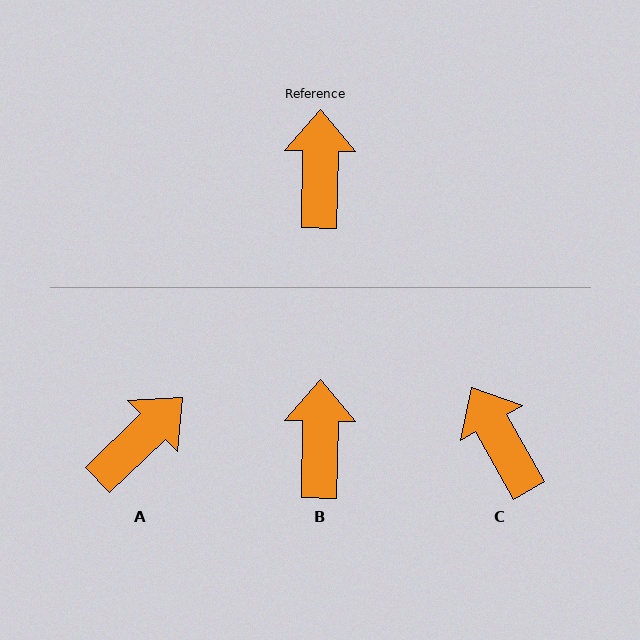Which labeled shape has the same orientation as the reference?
B.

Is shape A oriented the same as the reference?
No, it is off by about 45 degrees.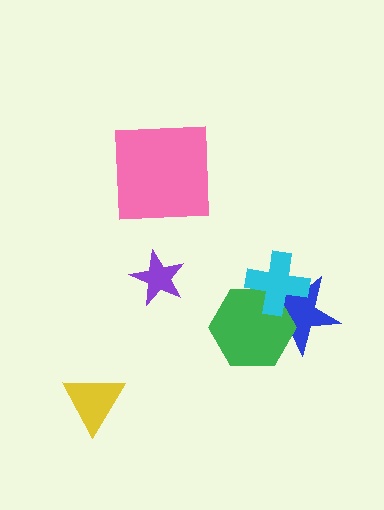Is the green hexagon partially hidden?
Yes, it is partially covered by another shape.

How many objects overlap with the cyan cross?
2 objects overlap with the cyan cross.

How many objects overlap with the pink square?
0 objects overlap with the pink square.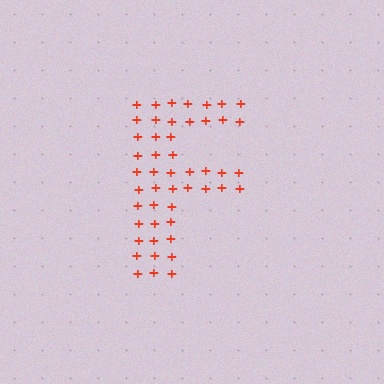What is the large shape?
The large shape is the letter F.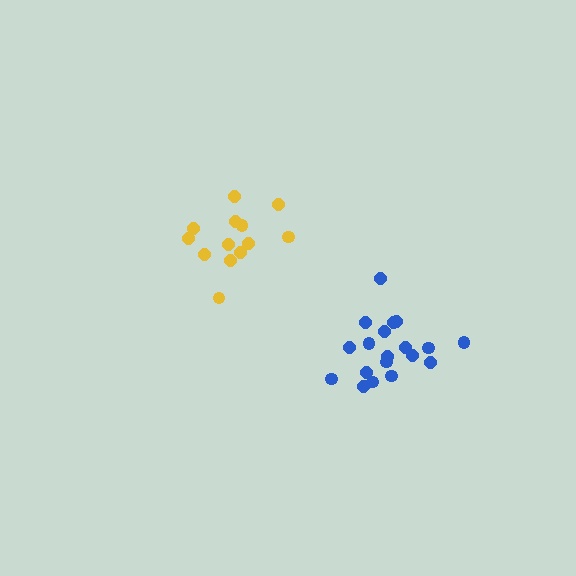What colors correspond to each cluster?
The clusters are colored: yellow, blue.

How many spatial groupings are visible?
There are 2 spatial groupings.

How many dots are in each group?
Group 1: 13 dots, Group 2: 19 dots (32 total).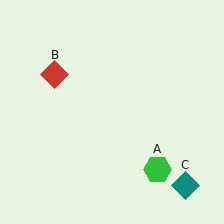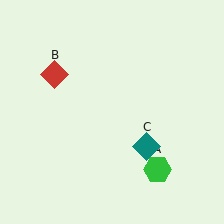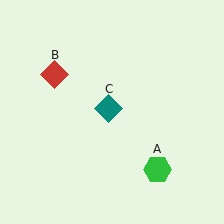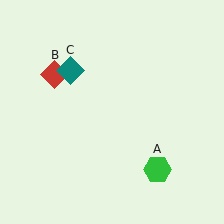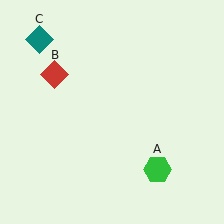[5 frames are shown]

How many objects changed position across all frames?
1 object changed position: teal diamond (object C).